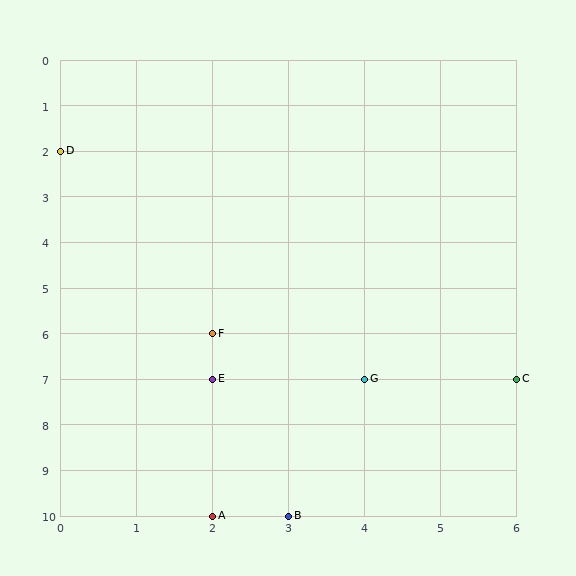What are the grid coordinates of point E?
Point E is at grid coordinates (2, 7).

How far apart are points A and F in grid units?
Points A and F are 4 rows apart.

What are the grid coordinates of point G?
Point G is at grid coordinates (4, 7).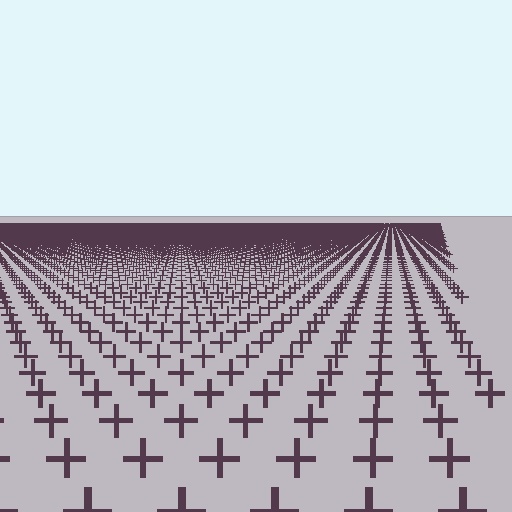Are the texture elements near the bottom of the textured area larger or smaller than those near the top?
Larger. Near the bottom, elements are closer to the viewer and appear at a bigger on-screen size.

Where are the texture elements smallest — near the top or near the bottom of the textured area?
Near the top.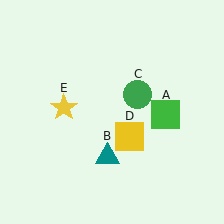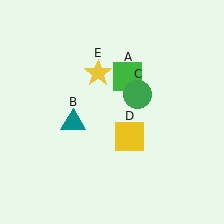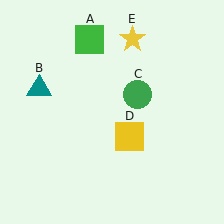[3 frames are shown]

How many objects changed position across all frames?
3 objects changed position: green square (object A), teal triangle (object B), yellow star (object E).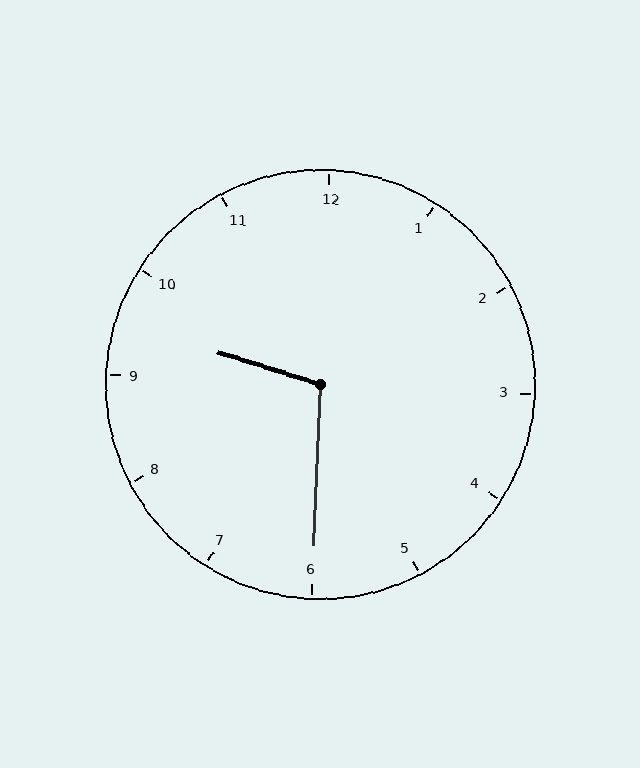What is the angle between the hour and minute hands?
Approximately 105 degrees.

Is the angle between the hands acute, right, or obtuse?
It is obtuse.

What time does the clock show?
9:30.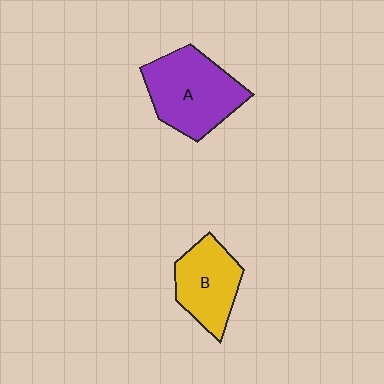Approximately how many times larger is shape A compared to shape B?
Approximately 1.4 times.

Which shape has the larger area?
Shape A (purple).